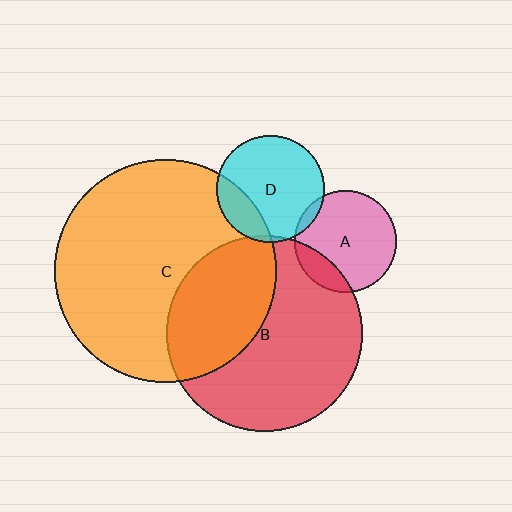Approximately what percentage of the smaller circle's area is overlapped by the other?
Approximately 20%.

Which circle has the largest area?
Circle C (orange).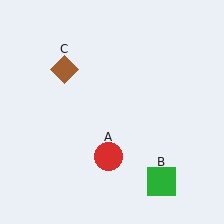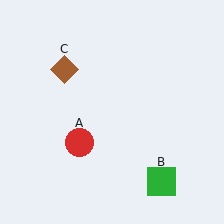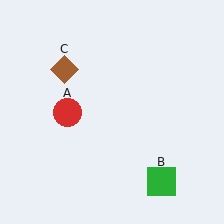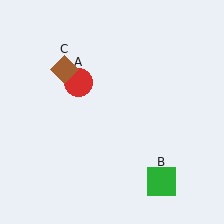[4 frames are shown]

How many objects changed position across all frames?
1 object changed position: red circle (object A).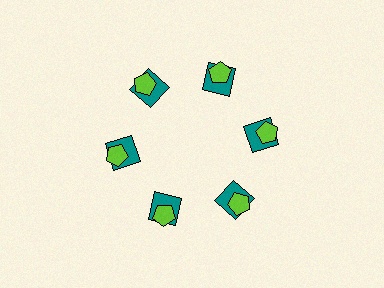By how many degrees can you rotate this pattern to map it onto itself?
The pattern maps onto itself every 60 degrees of rotation.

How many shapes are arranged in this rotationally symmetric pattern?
There are 12 shapes, arranged in 6 groups of 2.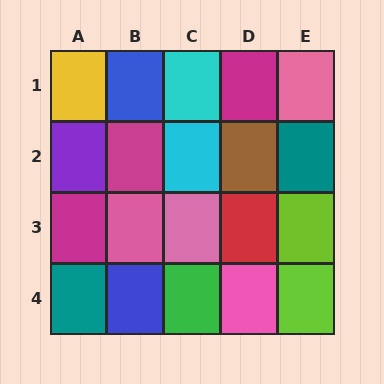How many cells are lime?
2 cells are lime.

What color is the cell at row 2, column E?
Teal.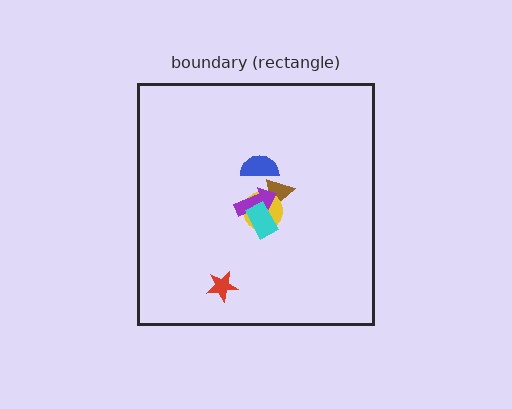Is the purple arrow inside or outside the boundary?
Inside.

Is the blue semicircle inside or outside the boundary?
Inside.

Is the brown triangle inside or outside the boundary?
Inside.